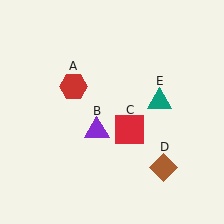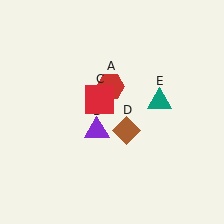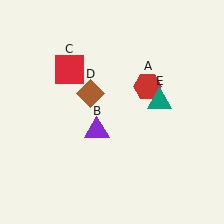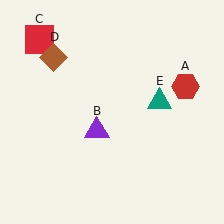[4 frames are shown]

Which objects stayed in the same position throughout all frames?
Purple triangle (object B) and teal triangle (object E) remained stationary.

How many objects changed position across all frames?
3 objects changed position: red hexagon (object A), red square (object C), brown diamond (object D).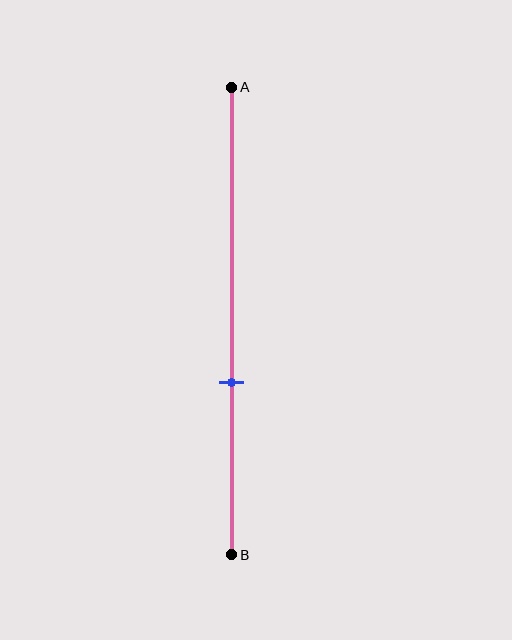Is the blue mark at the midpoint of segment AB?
No, the mark is at about 65% from A, not at the 50% midpoint.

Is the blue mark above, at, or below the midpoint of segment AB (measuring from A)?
The blue mark is below the midpoint of segment AB.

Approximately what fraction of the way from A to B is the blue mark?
The blue mark is approximately 65% of the way from A to B.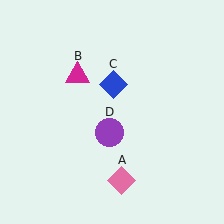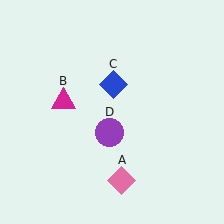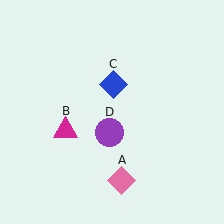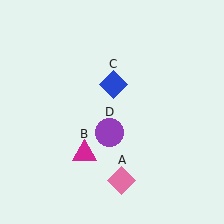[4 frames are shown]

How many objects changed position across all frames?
1 object changed position: magenta triangle (object B).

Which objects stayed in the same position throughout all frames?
Pink diamond (object A) and blue diamond (object C) and purple circle (object D) remained stationary.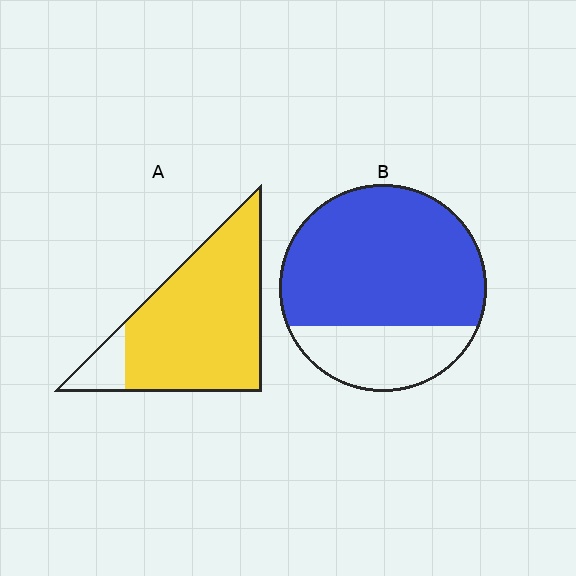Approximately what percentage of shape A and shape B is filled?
A is approximately 90% and B is approximately 75%.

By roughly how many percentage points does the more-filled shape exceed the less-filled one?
By roughly 15 percentage points (A over B).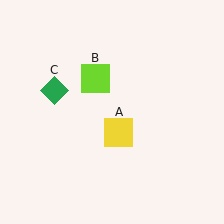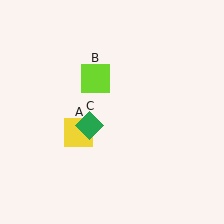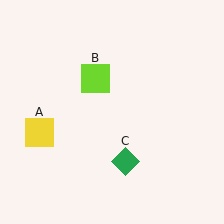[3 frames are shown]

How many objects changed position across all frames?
2 objects changed position: yellow square (object A), green diamond (object C).